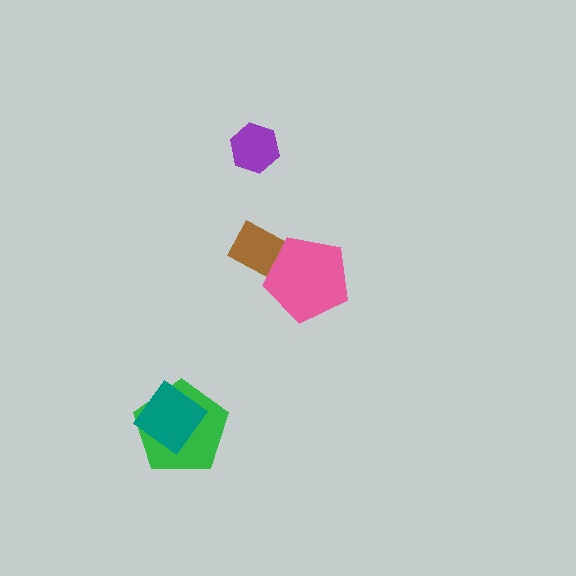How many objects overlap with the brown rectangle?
1 object overlaps with the brown rectangle.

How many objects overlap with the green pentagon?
1 object overlaps with the green pentagon.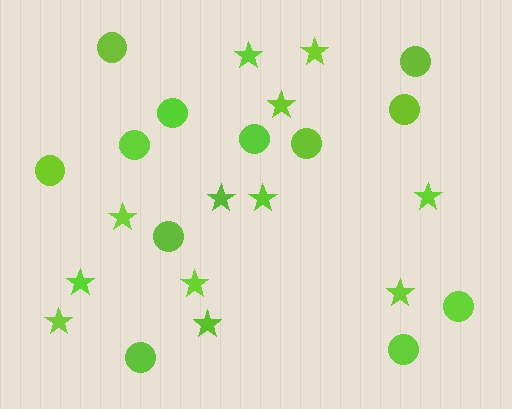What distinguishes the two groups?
There are 2 groups: one group of stars (12) and one group of circles (12).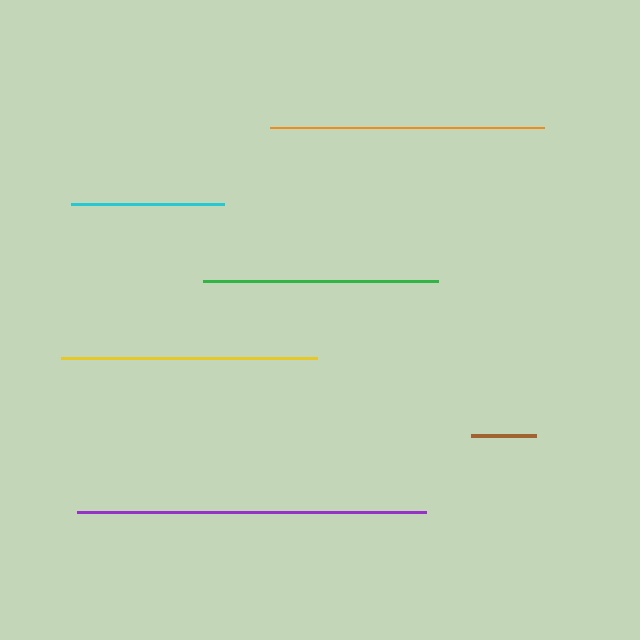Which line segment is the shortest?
The brown line is the shortest at approximately 65 pixels.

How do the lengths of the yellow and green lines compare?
The yellow and green lines are approximately the same length.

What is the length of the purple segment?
The purple segment is approximately 348 pixels long.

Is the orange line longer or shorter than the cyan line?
The orange line is longer than the cyan line.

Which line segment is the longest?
The purple line is the longest at approximately 348 pixels.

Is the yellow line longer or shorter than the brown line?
The yellow line is longer than the brown line.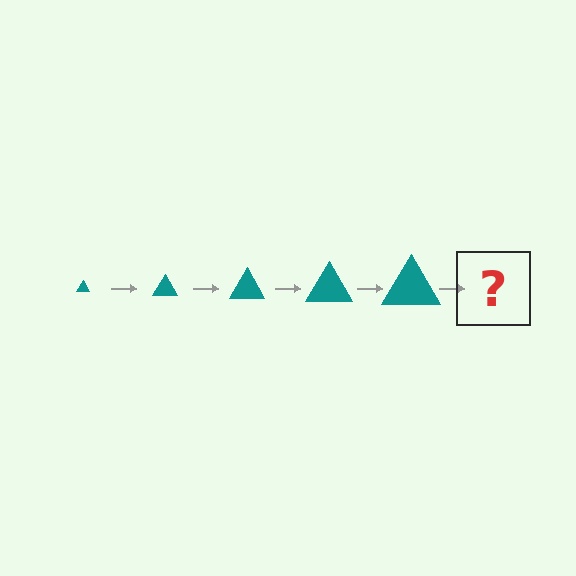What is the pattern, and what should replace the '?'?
The pattern is that the triangle gets progressively larger each step. The '?' should be a teal triangle, larger than the previous one.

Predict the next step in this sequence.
The next step is a teal triangle, larger than the previous one.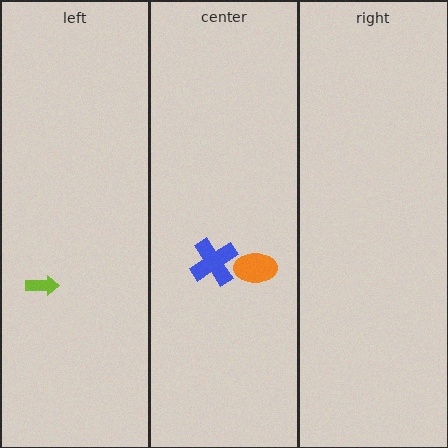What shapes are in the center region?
The orange ellipse, the blue cross.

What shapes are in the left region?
The lime arrow.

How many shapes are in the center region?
2.